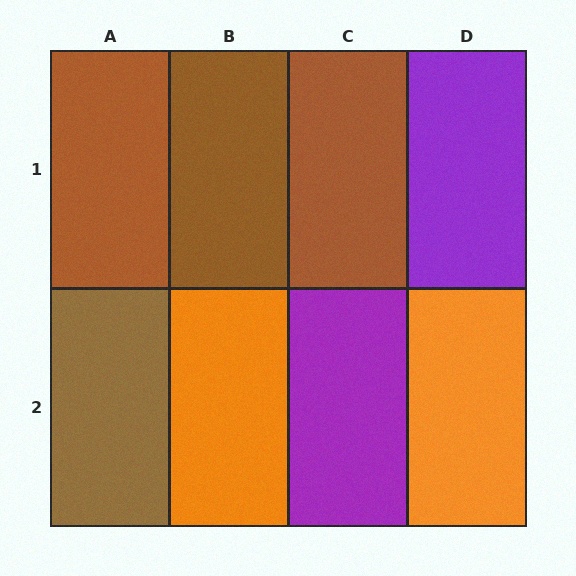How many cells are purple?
2 cells are purple.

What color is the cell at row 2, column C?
Purple.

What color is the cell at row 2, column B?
Orange.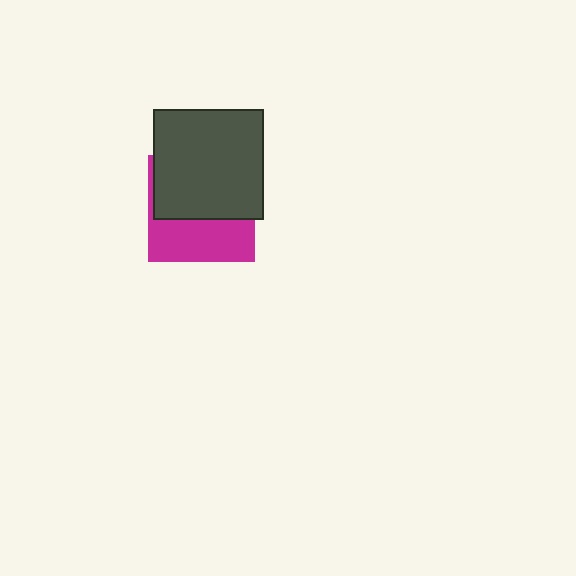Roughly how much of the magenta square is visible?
A small part of it is visible (roughly 43%).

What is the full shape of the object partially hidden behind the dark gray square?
The partially hidden object is a magenta square.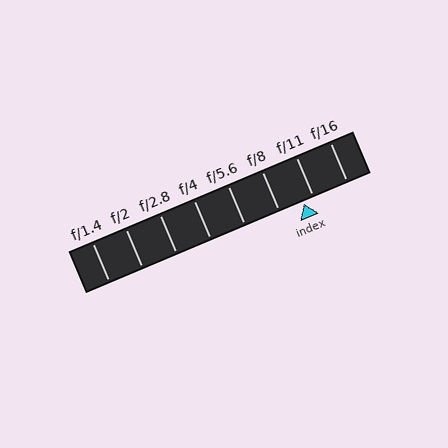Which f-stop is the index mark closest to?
The index mark is closest to f/11.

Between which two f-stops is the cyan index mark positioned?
The index mark is between f/8 and f/11.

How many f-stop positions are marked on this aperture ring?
There are 8 f-stop positions marked.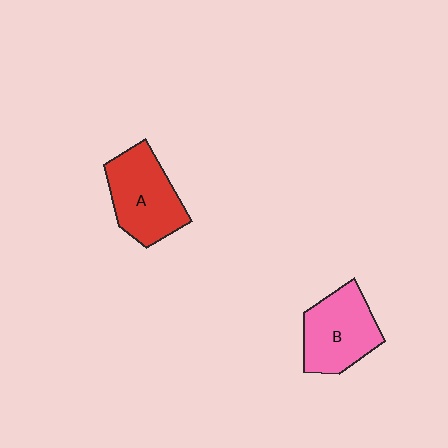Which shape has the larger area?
Shape A (red).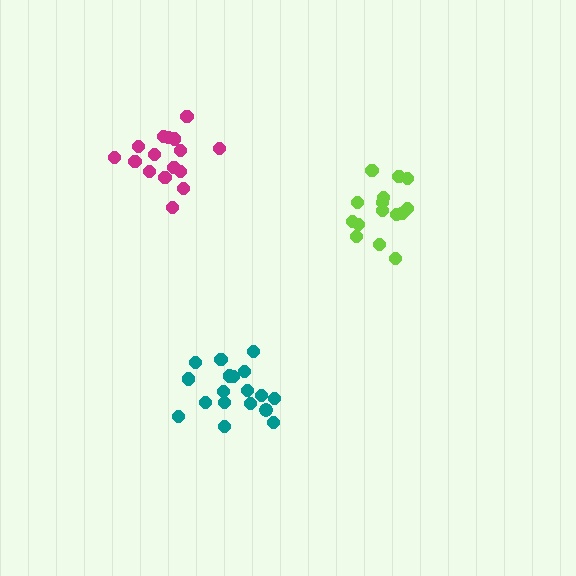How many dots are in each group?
Group 1: 18 dots, Group 2: 16 dots, Group 3: 16 dots (50 total).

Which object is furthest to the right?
The lime cluster is rightmost.